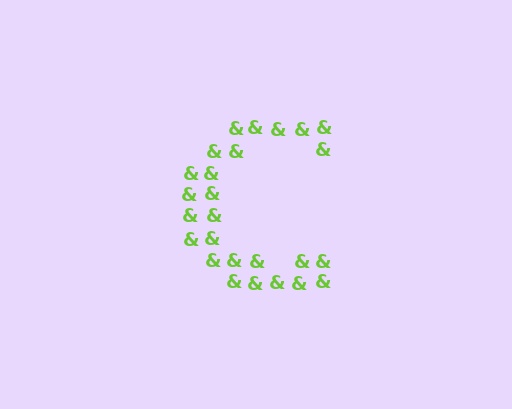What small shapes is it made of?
It is made of small ampersands.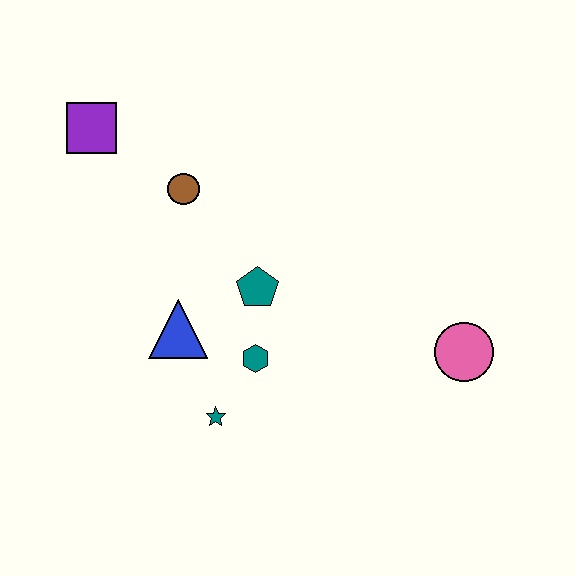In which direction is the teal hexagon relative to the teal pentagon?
The teal hexagon is below the teal pentagon.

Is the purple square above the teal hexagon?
Yes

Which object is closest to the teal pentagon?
The teal hexagon is closest to the teal pentagon.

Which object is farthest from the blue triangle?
The pink circle is farthest from the blue triangle.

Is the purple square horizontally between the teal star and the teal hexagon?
No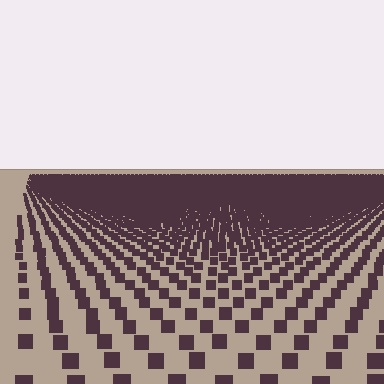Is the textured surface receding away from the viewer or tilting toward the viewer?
The surface is receding away from the viewer. Texture elements get smaller and denser toward the top.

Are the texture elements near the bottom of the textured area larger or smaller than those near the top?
Larger. Near the bottom, elements are closer to the viewer and appear at a bigger on-screen size.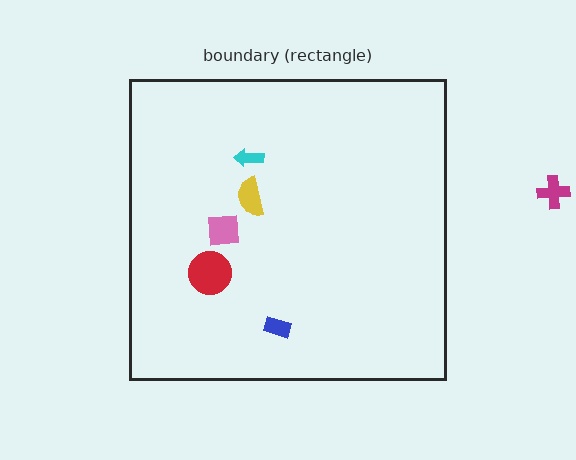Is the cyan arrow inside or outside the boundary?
Inside.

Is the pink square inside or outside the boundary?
Inside.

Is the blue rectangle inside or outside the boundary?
Inside.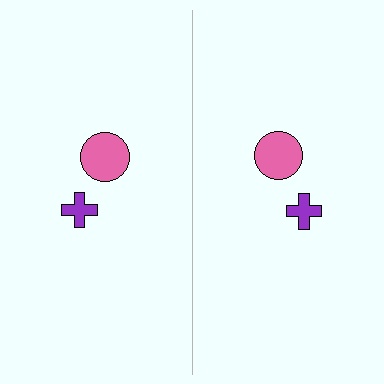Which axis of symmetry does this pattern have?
The pattern has a vertical axis of symmetry running through the center of the image.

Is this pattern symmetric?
Yes, this pattern has bilateral (reflection) symmetry.